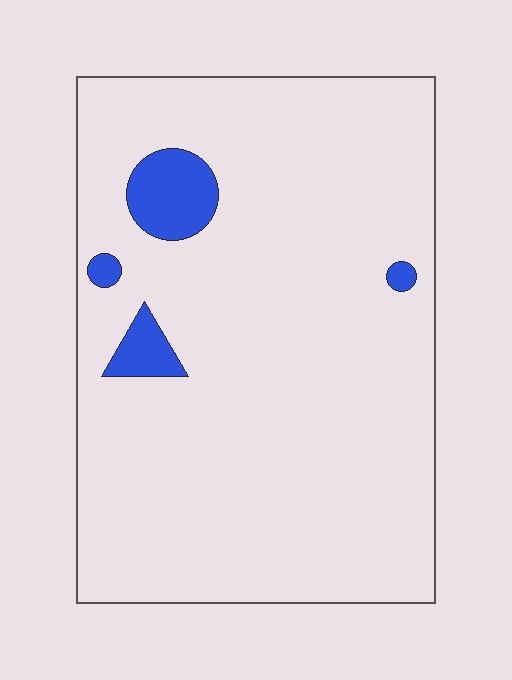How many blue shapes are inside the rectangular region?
4.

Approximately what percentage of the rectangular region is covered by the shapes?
Approximately 5%.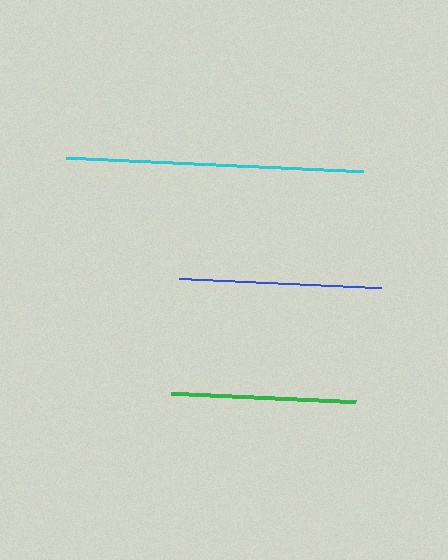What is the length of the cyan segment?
The cyan segment is approximately 298 pixels long.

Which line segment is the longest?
The cyan line is the longest at approximately 298 pixels.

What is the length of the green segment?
The green segment is approximately 185 pixels long.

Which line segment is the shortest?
The green line is the shortest at approximately 185 pixels.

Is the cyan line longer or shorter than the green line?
The cyan line is longer than the green line.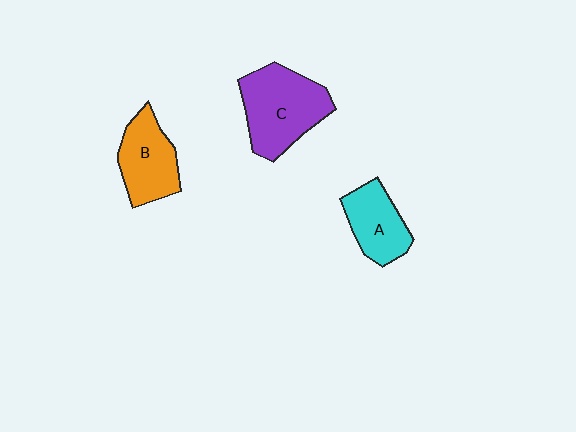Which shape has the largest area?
Shape C (purple).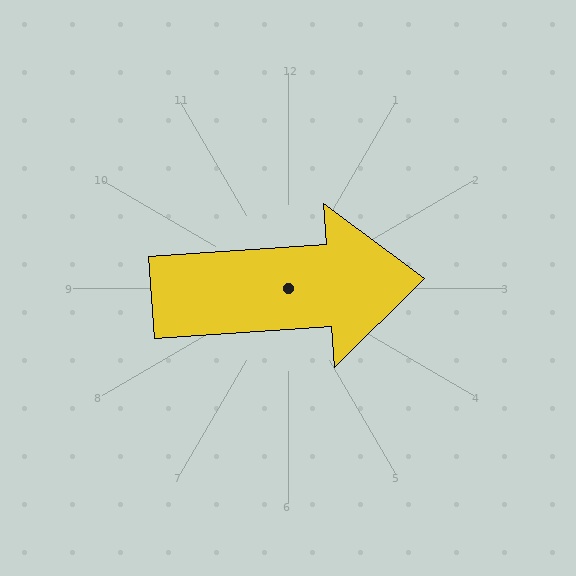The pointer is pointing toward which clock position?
Roughly 3 o'clock.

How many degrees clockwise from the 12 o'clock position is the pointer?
Approximately 86 degrees.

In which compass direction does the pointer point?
East.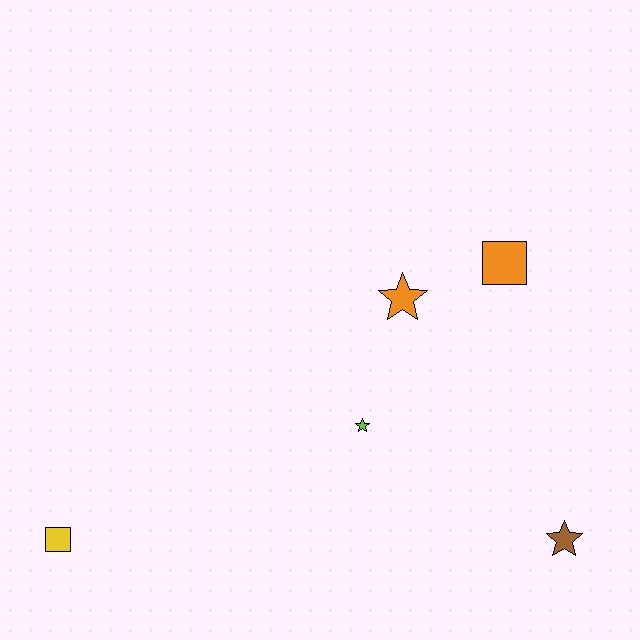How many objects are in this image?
There are 5 objects.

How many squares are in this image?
There are 2 squares.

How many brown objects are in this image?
There is 1 brown object.